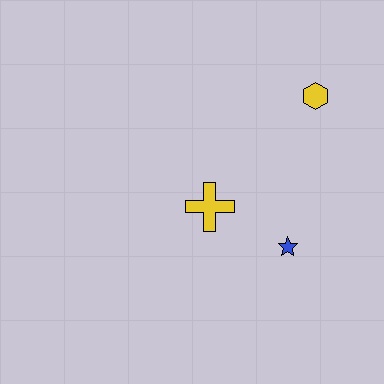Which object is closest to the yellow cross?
The blue star is closest to the yellow cross.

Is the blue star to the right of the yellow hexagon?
No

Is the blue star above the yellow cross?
No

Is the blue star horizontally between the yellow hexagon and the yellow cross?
Yes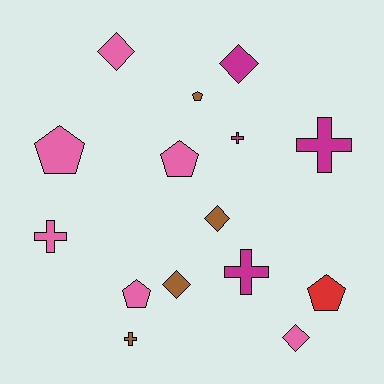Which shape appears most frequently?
Pentagon, with 5 objects.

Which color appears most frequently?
Pink, with 6 objects.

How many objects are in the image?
There are 15 objects.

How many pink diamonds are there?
There are 2 pink diamonds.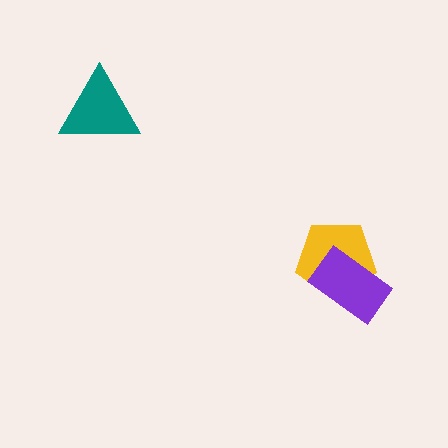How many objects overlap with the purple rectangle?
1 object overlaps with the purple rectangle.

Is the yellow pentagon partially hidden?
Yes, it is partially covered by another shape.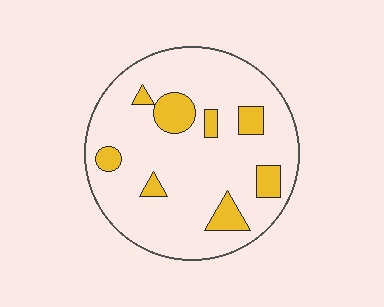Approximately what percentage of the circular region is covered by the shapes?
Approximately 15%.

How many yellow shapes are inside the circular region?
8.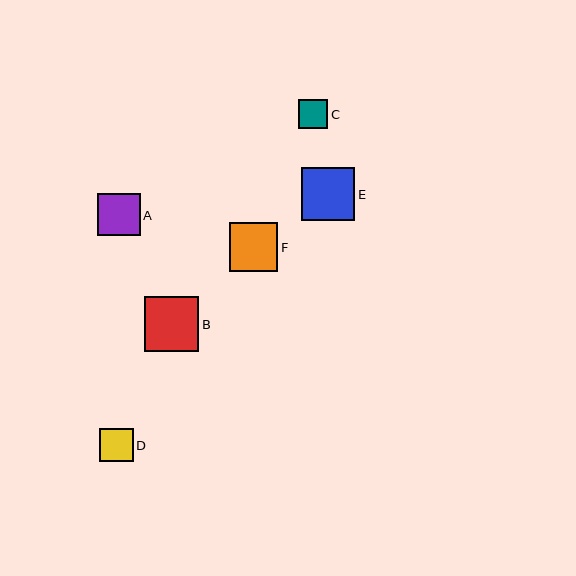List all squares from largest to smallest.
From largest to smallest: B, E, F, A, D, C.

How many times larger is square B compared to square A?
Square B is approximately 1.3 times the size of square A.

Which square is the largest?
Square B is the largest with a size of approximately 55 pixels.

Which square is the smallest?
Square C is the smallest with a size of approximately 29 pixels.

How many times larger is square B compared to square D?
Square B is approximately 1.7 times the size of square D.